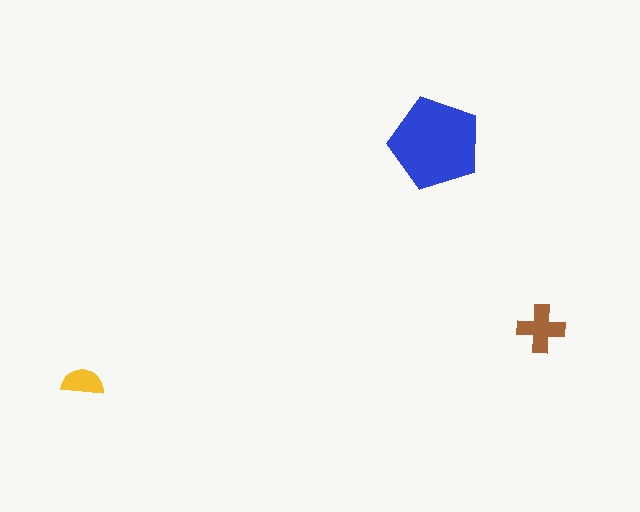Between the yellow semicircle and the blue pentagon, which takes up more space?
The blue pentagon.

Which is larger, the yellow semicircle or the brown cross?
The brown cross.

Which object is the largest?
The blue pentagon.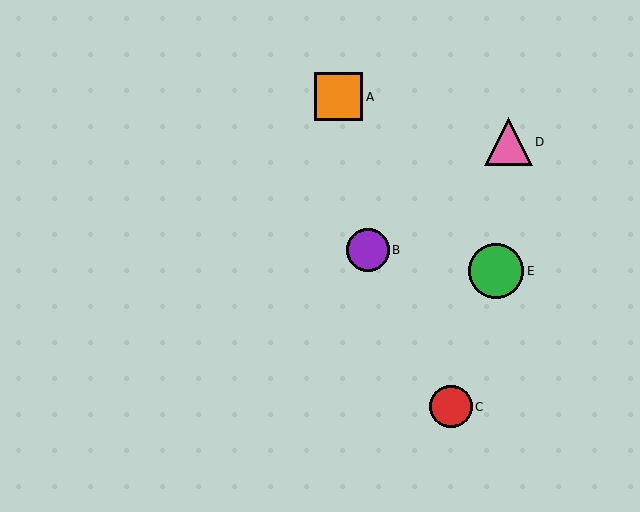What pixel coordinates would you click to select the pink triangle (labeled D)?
Click at (508, 142) to select the pink triangle D.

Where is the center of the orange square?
The center of the orange square is at (338, 97).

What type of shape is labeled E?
Shape E is a green circle.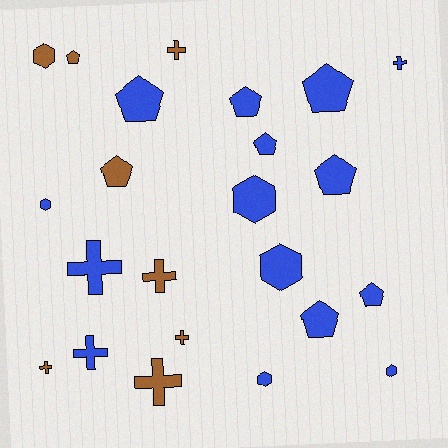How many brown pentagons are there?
There are 2 brown pentagons.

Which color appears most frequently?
Blue, with 15 objects.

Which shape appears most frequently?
Pentagon, with 9 objects.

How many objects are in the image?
There are 23 objects.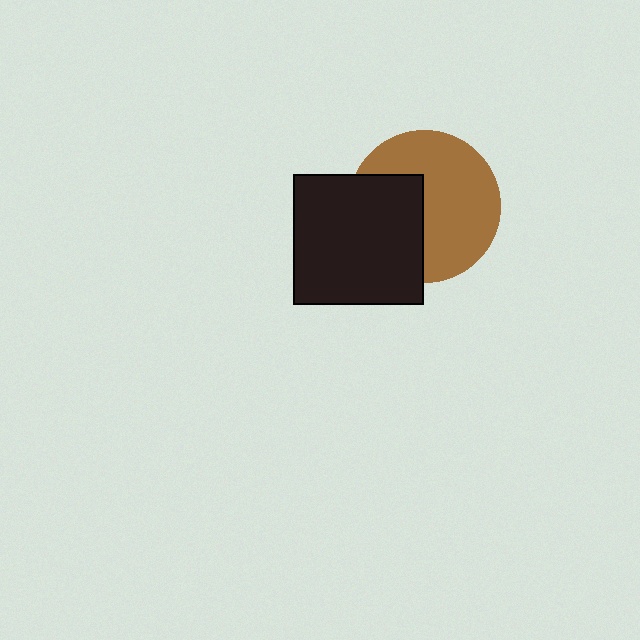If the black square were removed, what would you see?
You would see the complete brown circle.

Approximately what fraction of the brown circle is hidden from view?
Roughly 38% of the brown circle is hidden behind the black square.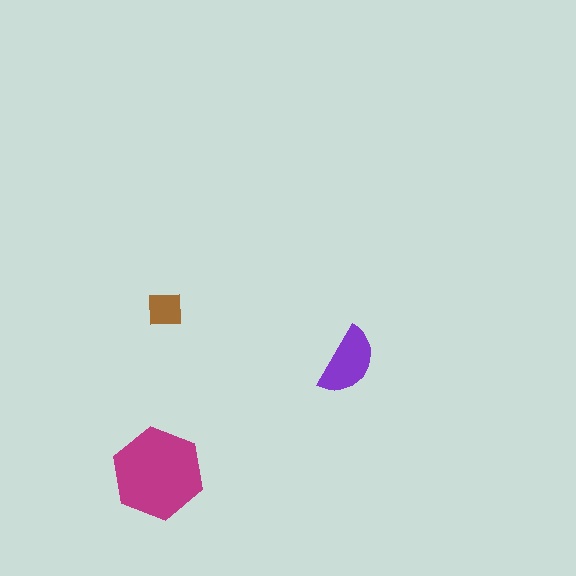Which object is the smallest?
The brown square.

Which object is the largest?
The magenta hexagon.